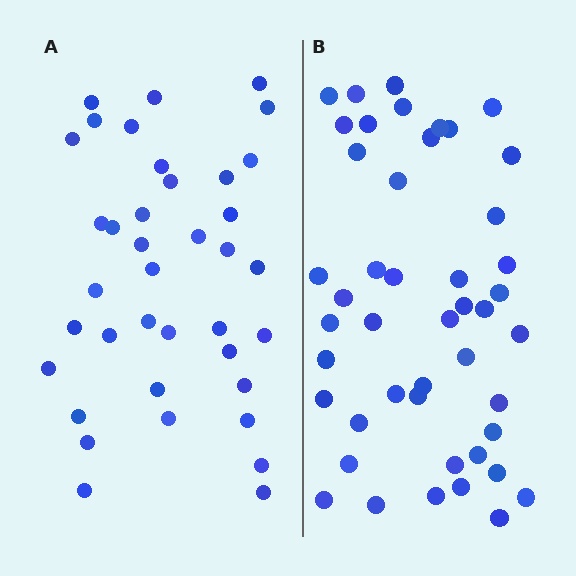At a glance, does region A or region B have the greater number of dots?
Region B (the right region) has more dots.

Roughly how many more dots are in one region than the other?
Region B has roughly 8 or so more dots than region A.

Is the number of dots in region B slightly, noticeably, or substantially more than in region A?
Region B has only slightly more — the two regions are fairly close. The ratio is roughly 1.2 to 1.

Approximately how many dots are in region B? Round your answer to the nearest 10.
About 50 dots. (The exact count is 46, which rounds to 50.)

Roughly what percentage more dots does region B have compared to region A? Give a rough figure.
About 20% more.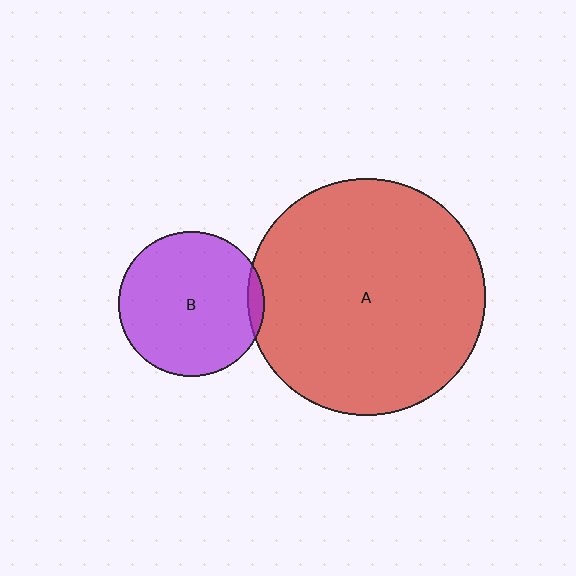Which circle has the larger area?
Circle A (red).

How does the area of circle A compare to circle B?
Approximately 2.7 times.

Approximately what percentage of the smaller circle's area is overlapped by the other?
Approximately 5%.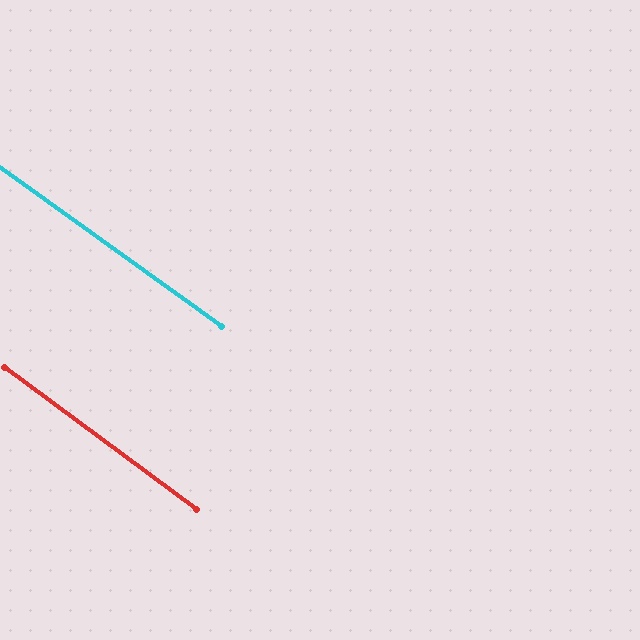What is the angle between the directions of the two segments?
Approximately 1 degree.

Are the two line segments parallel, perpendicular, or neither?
Parallel — their directions differ by only 1.0°.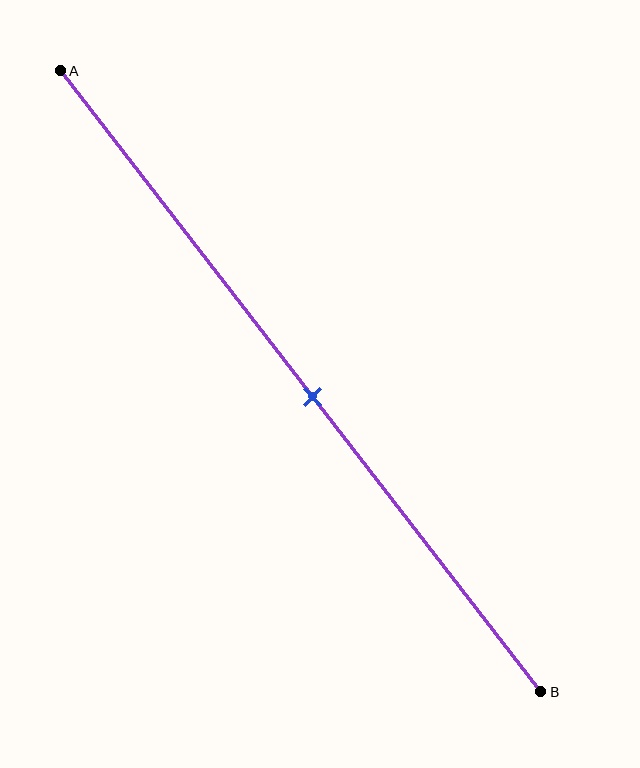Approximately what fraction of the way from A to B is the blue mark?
The blue mark is approximately 55% of the way from A to B.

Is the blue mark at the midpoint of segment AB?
Yes, the mark is approximately at the midpoint.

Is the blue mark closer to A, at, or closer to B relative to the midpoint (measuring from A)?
The blue mark is approximately at the midpoint of segment AB.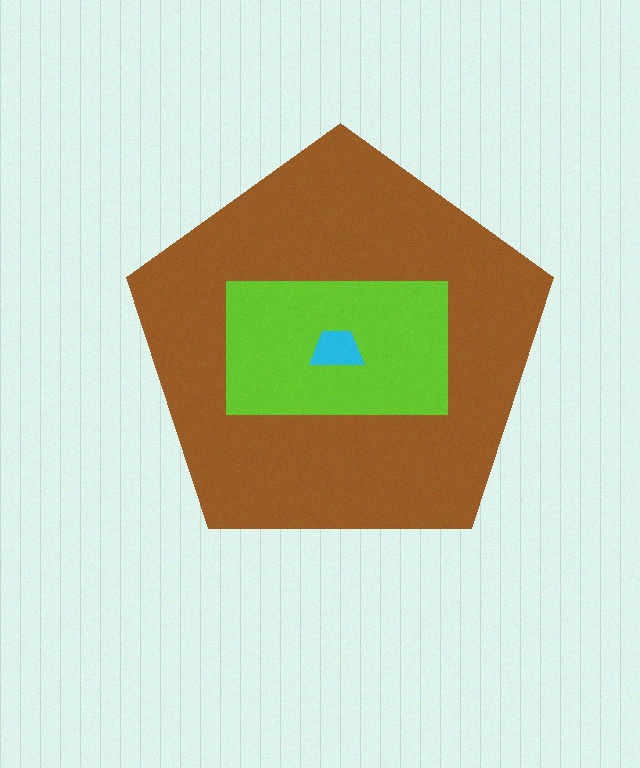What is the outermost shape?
The brown pentagon.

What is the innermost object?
The cyan trapezoid.